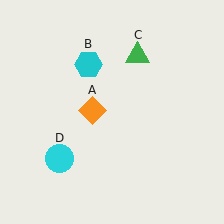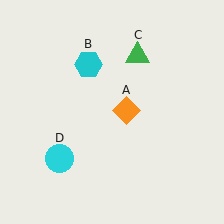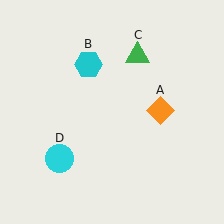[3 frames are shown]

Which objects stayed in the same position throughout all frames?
Cyan hexagon (object B) and green triangle (object C) and cyan circle (object D) remained stationary.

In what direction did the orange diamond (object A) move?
The orange diamond (object A) moved right.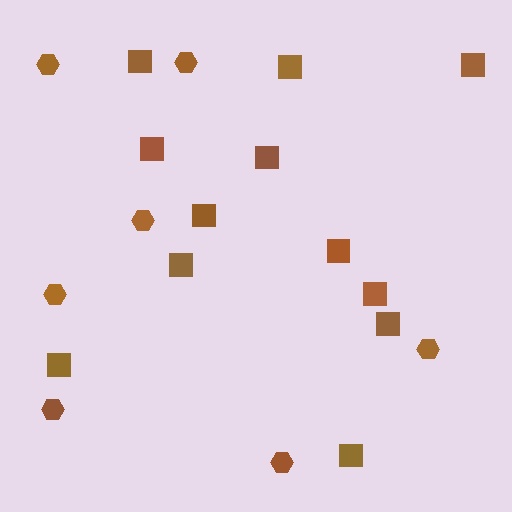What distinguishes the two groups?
There are 2 groups: one group of hexagons (7) and one group of squares (12).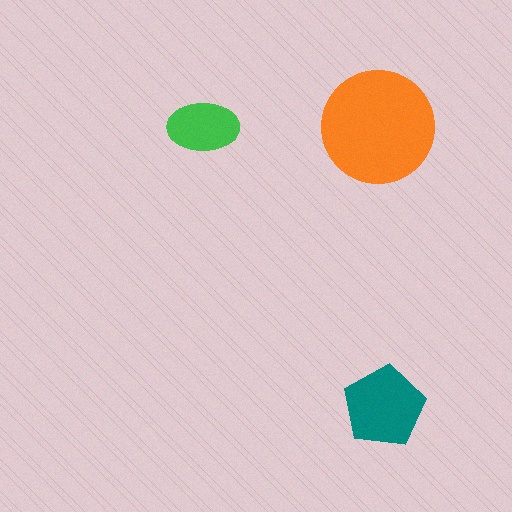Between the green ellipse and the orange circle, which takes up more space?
The orange circle.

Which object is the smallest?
The green ellipse.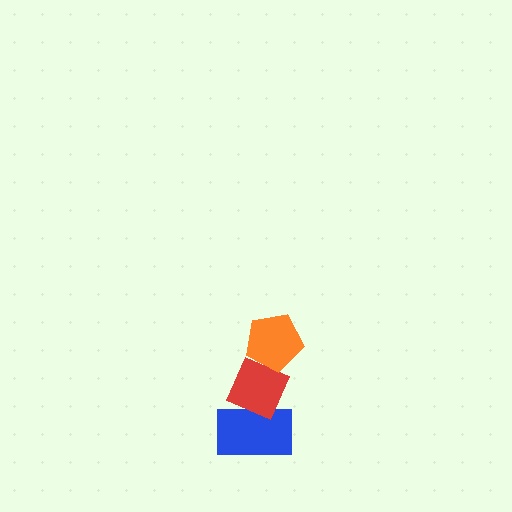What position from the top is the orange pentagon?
The orange pentagon is 1st from the top.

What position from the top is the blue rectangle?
The blue rectangle is 3rd from the top.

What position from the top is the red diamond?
The red diamond is 2nd from the top.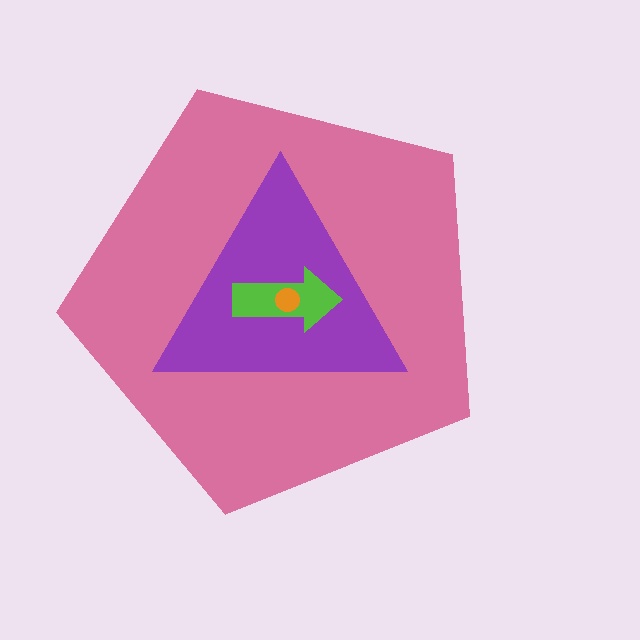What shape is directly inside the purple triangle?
The lime arrow.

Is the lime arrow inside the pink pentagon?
Yes.